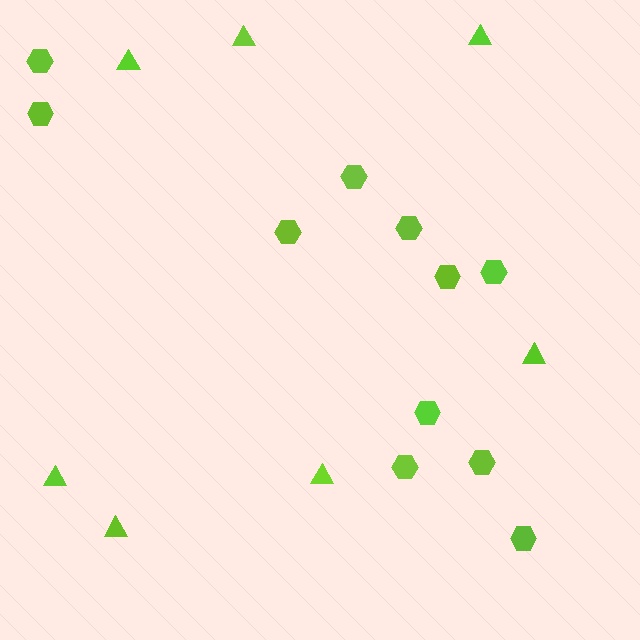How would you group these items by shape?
There are 2 groups: one group of triangles (7) and one group of hexagons (11).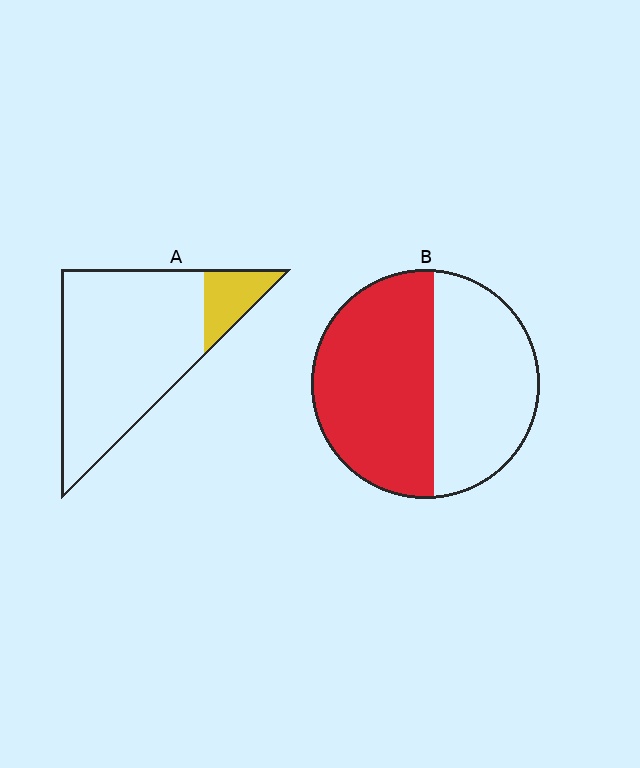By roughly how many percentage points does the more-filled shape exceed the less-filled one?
By roughly 40 percentage points (B over A).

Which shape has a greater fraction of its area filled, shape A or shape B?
Shape B.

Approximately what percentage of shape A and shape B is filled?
A is approximately 15% and B is approximately 55%.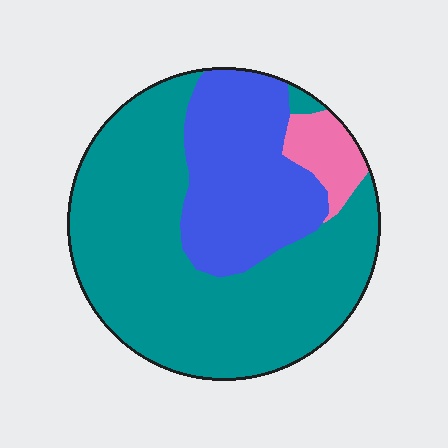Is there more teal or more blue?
Teal.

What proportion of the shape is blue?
Blue covers about 30% of the shape.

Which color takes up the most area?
Teal, at roughly 65%.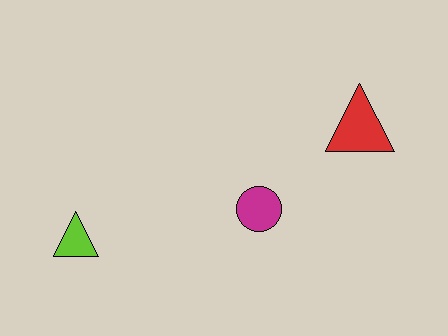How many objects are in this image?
There are 3 objects.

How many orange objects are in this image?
There are no orange objects.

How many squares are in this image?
There are no squares.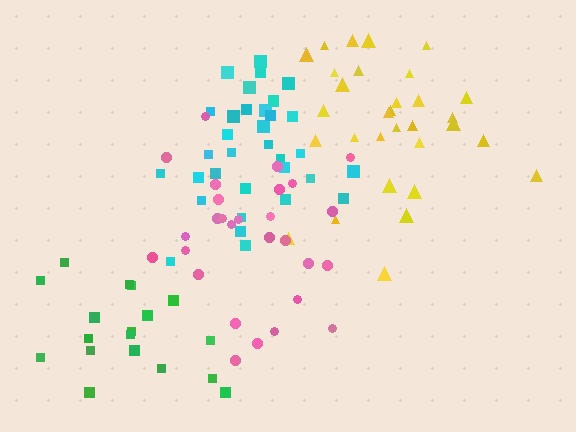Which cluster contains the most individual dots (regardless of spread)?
Cyan (34).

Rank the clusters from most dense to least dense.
cyan, pink, yellow, green.